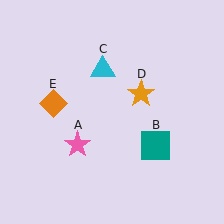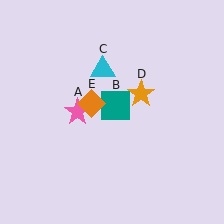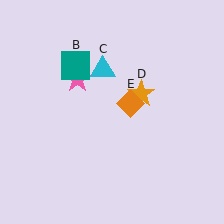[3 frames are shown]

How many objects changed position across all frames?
3 objects changed position: pink star (object A), teal square (object B), orange diamond (object E).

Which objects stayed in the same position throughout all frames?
Cyan triangle (object C) and orange star (object D) remained stationary.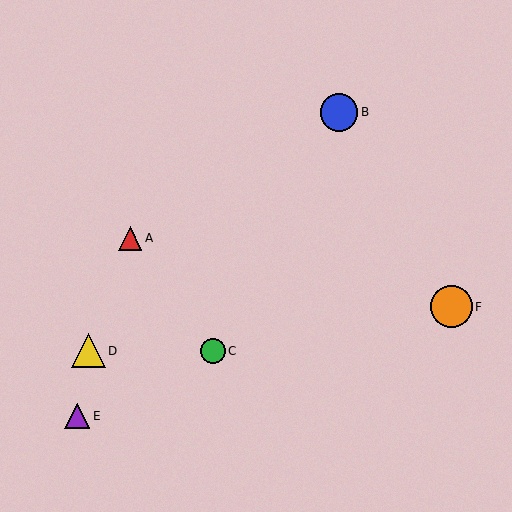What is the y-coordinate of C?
Object C is at y≈351.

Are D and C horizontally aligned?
Yes, both are at y≈351.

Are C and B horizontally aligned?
No, C is at y≈351 and B is at y≈112.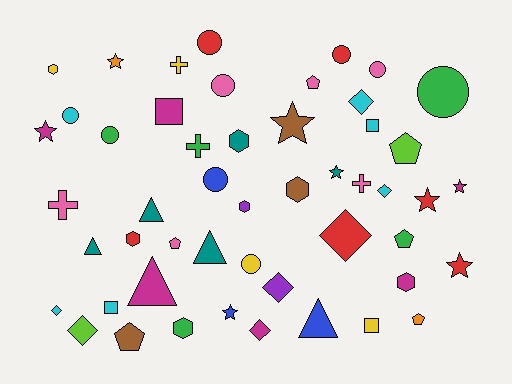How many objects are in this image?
There are 50 objects.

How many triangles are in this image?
There are 5 triangles.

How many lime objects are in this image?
There are 2 lime objects.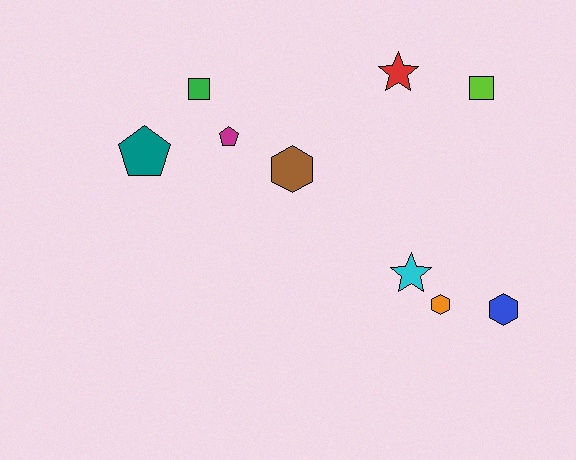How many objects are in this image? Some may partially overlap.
There are 9 objects.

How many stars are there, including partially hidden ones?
There are 2 stars.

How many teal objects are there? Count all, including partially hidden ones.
There is 1 teal object.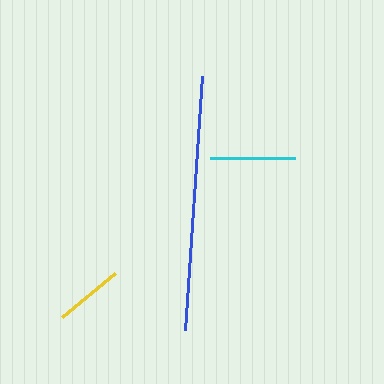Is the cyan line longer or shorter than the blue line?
The blue line is longer than the cyan line.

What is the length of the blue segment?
The blue segment is approximately 255 pixels long.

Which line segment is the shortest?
The yellow line is the shortest at approximately 69 pixels.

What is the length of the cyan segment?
The cyan segment is approximately 86 pixels long.